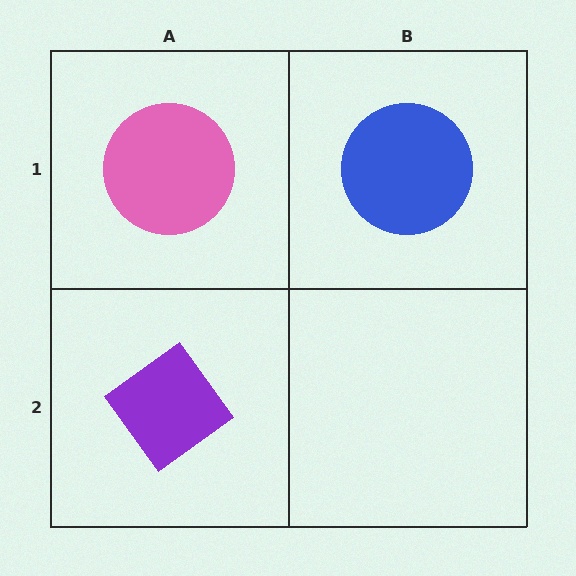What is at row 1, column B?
A blue circle.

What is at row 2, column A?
A purple diamond.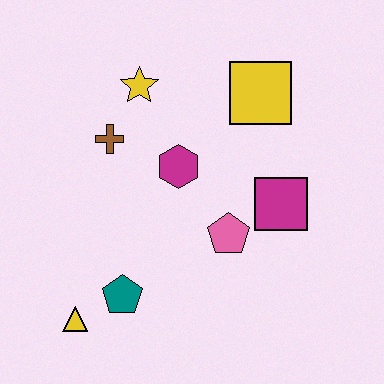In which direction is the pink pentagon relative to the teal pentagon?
The pink pentagon is to the right of the teal pentagon.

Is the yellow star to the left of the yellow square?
Yes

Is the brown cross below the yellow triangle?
No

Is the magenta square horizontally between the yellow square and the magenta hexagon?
No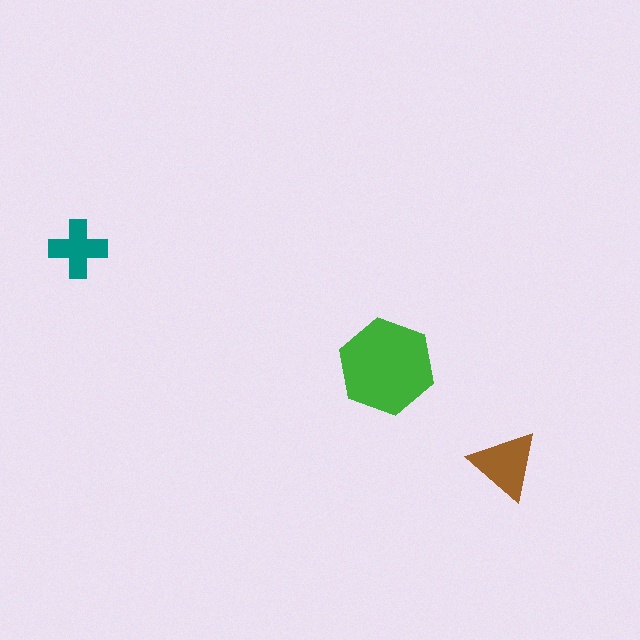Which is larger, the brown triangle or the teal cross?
The brown triangle.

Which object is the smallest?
The teal cross.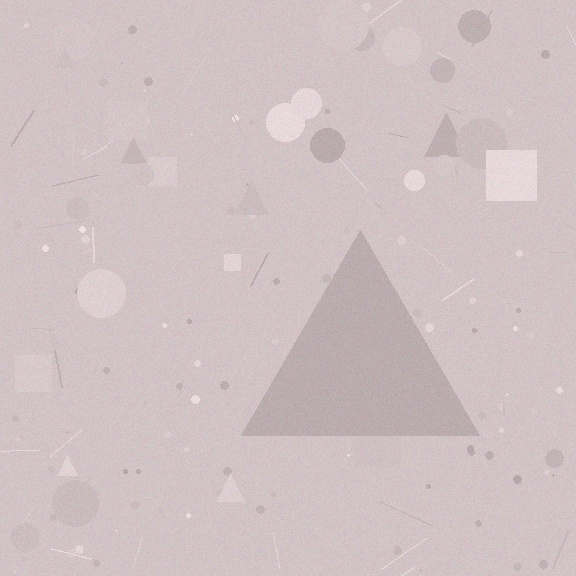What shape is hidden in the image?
A triangle is hidden in the image.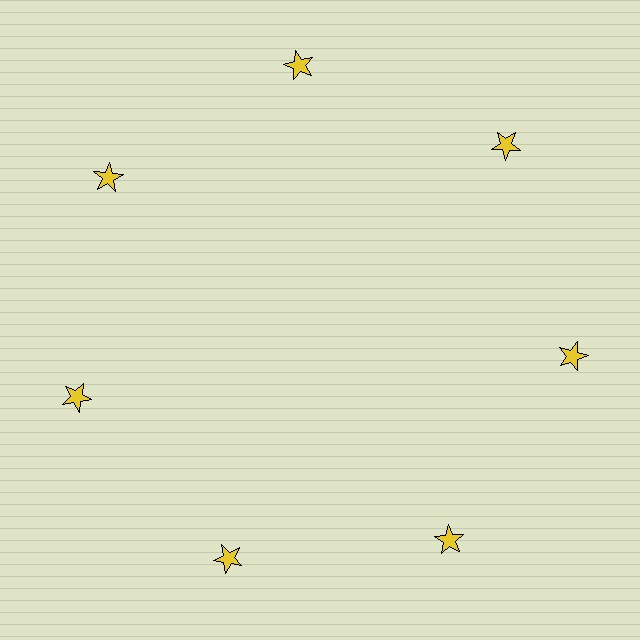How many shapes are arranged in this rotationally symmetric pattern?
There are 7 shapes, arranged in 7 groups of 1.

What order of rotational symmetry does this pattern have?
This pattern has 7-fold rotational symmetry.